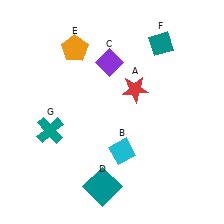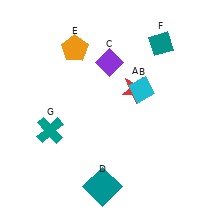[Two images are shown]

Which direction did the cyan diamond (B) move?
The cyan diamond (B) moved up.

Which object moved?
The cyan diamond (B) moved up.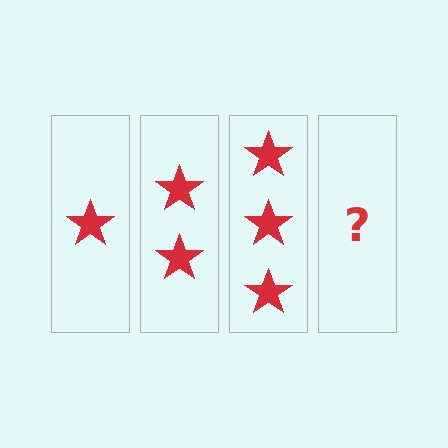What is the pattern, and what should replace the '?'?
The pattern is that each step adds one more star. The '?' should be 4 stars.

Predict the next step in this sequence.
The next step is 4 stars.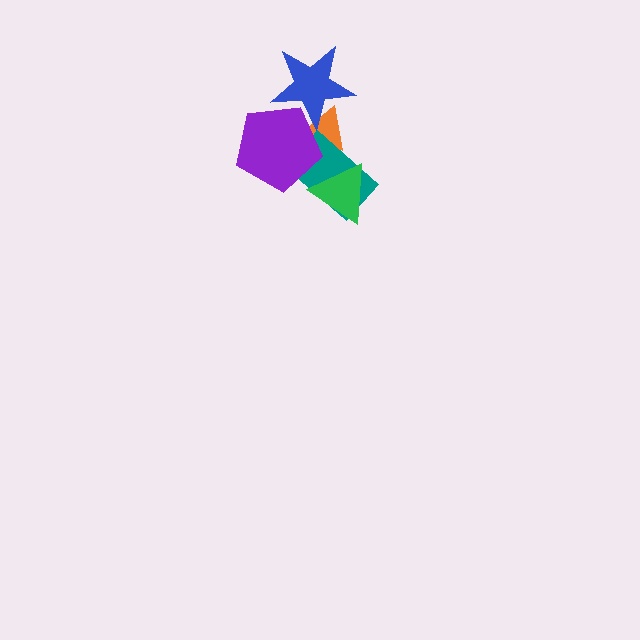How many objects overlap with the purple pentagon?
3 objects overlap with the purple pentagon.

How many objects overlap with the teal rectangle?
3 objects overlap with the teal rectangle.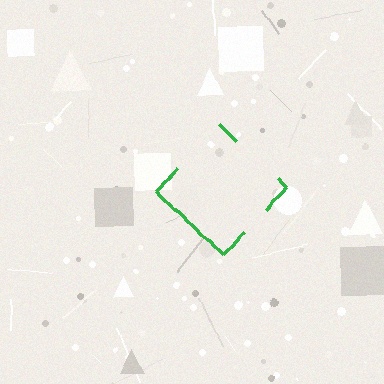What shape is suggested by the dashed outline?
The dashed outline suggests a diamond.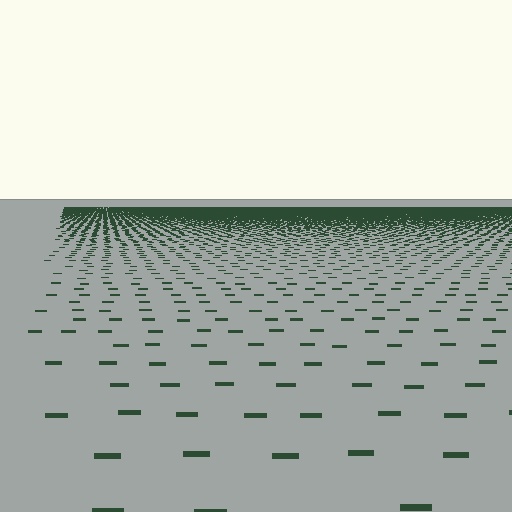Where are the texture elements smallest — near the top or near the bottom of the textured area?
Near the top.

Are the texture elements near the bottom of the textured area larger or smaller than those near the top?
Larger. Near the bottom, elements are closer to the viewer and appear at a bigger on-screen size.